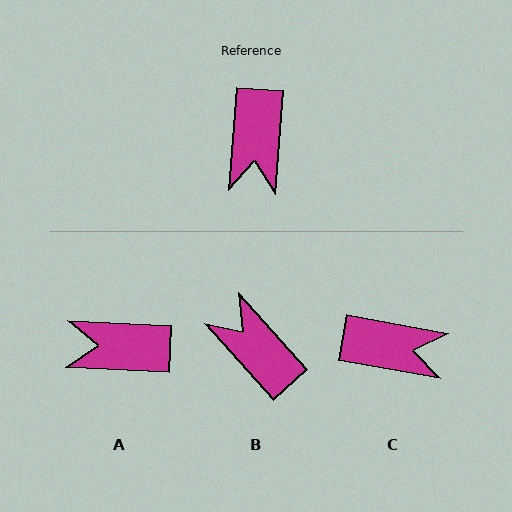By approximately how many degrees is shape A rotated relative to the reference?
Approximately 88 degrees clockwise.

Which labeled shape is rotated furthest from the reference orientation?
B, about 134 degrees away.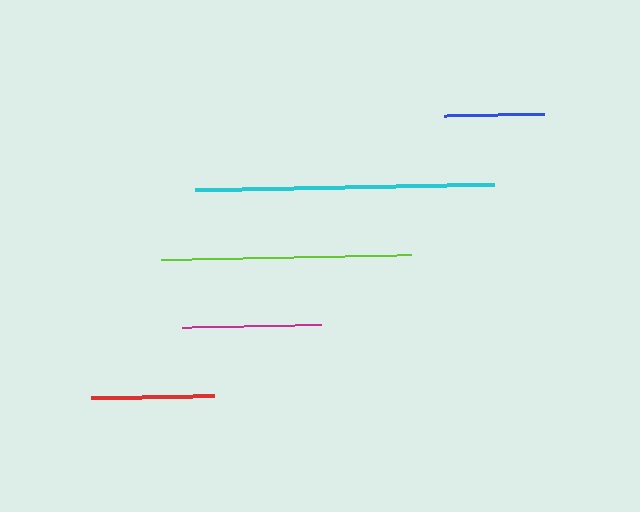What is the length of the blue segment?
The blue segment is approximately 100 pixels long.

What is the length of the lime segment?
The lime segment is approximately 251 pixels long.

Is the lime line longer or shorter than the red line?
The lime line is longer than the red line.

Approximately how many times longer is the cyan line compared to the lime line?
The cyan line is approximately 1.2 times the length of the lime line.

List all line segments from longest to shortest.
From longest to shortest: cyan, lime, magenta, red, blue.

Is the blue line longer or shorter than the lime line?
The lime line is longer than the blue line.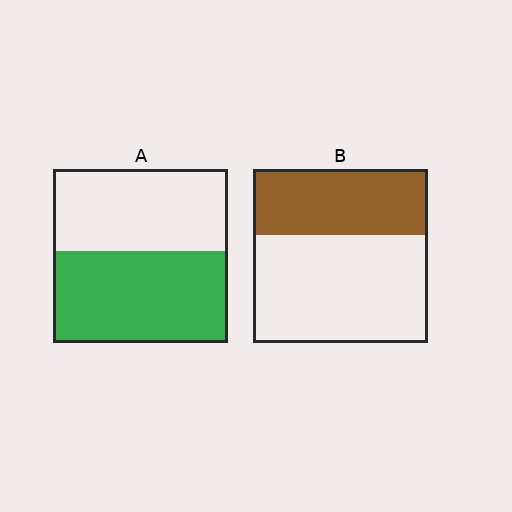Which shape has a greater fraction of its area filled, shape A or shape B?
Shape A.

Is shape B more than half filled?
No.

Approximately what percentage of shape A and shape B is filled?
A is approximately 55% and B is approximately 40%.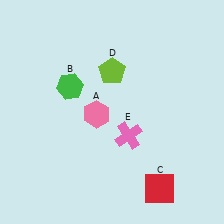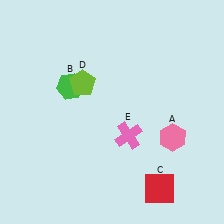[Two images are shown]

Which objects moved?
The objects that moved are: the pink hexagon (A), the lime pentagon (D).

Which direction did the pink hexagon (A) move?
The pink hexagon (A) moved right.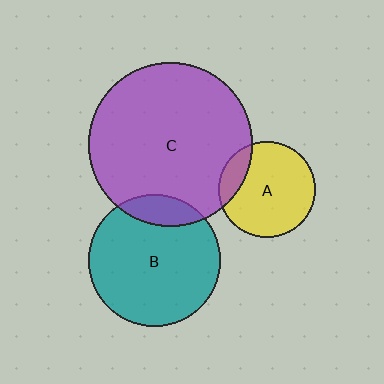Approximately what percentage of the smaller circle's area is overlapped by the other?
Approximately 15%.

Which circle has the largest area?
Circle C (purple).